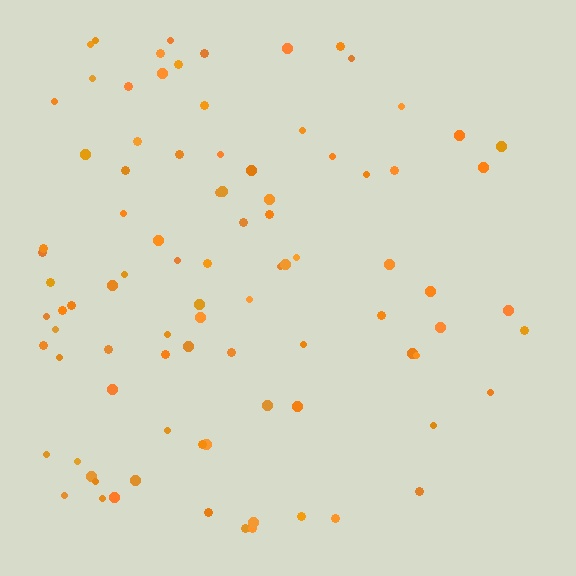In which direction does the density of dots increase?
From right to left, with the left side densest.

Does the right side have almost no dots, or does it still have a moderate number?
Still a moderate number, just noticeably fewer than the left.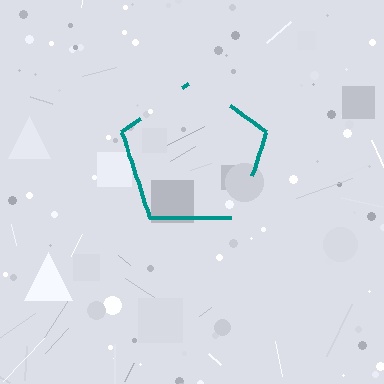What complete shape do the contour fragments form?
The contour fragments form a pentagon.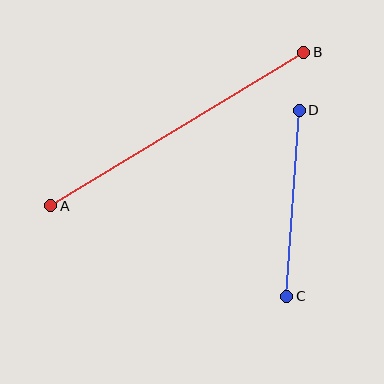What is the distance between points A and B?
The distance is approximately 296 pixels.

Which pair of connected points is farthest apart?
Points A and B are farthest apart.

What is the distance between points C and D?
The distance is approximately 186 pixels.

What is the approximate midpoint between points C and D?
The midpoint is at approximately (293, 203) pixels.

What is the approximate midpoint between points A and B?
The midpoint is at approximately (177, 129) pixels.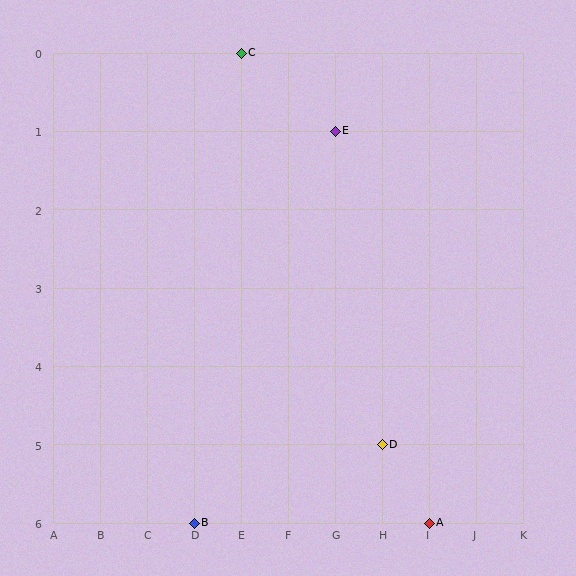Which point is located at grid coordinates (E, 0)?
Point C is at (E, 0).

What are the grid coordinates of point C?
Point C is at grid coordinates (E, 0).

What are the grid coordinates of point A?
Point A is at grid coordinates (I, 6).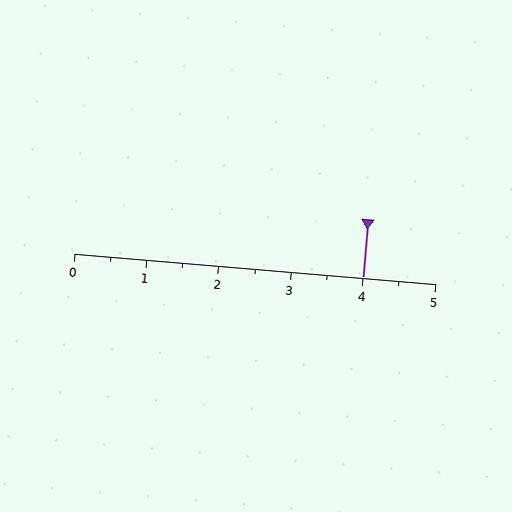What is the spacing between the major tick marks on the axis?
The major ticks are spaced 1 apart.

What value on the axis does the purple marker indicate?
The marker indicates approximately 4.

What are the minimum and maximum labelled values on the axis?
The axis runs from 0 to 5.